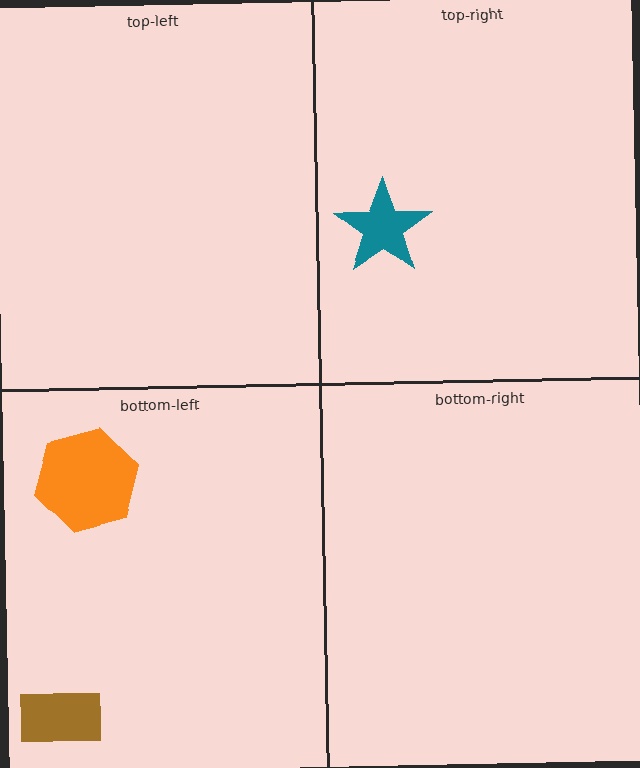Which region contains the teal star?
The top-right region.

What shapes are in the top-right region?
The teal star.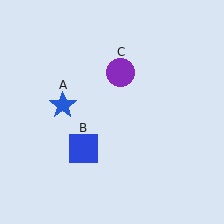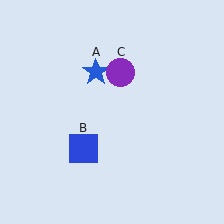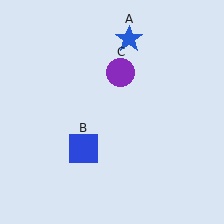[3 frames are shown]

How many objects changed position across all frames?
1 object changed position: blue star (object A).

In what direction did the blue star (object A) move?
The blue star (object A) moved up and to the right.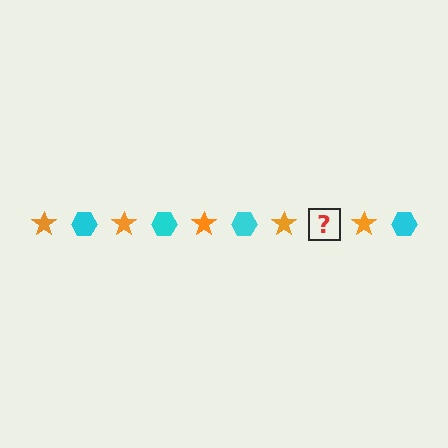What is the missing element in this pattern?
The missing element is a cyan hexagon.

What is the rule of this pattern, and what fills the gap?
The rule is that the pattern alternates between orange star and cyan hexagon. The gap should be filled with a cyan hexagon.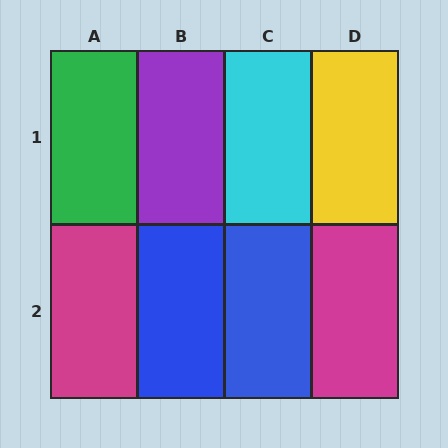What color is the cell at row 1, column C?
Cyan.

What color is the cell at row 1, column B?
Purple.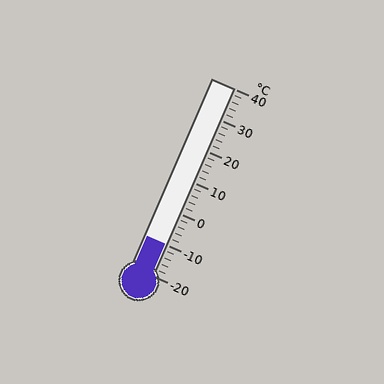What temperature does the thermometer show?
The thermometer shows approximately -10°C.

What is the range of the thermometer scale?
The thermometer scale ranges from -20°C to 40°C.